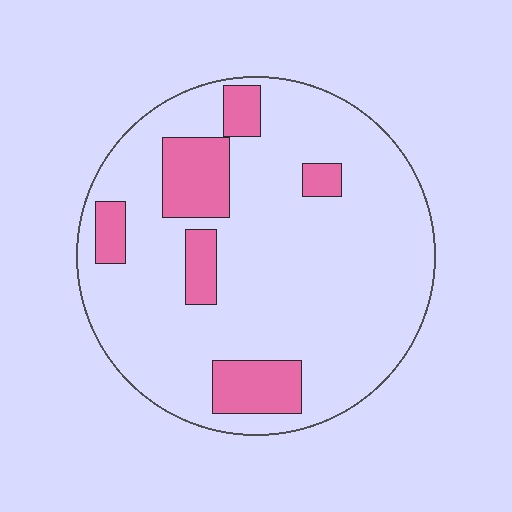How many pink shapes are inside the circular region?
6.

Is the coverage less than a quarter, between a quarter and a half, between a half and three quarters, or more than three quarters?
Less than a quarter.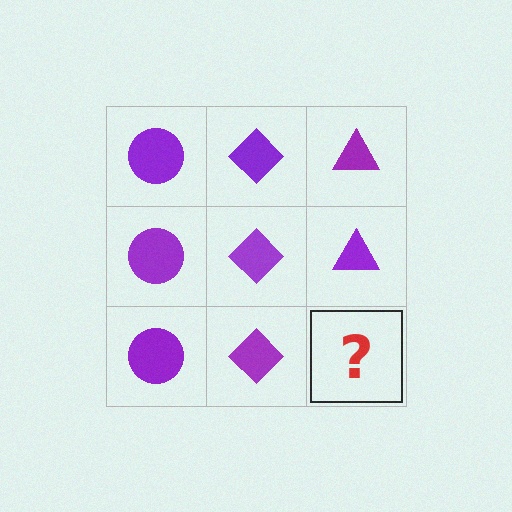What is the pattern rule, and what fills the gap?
The rule is that each column has a consistent shape. The gap should be filled with a purple triangle.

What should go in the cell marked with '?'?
The missing cell should contain a purple triangle.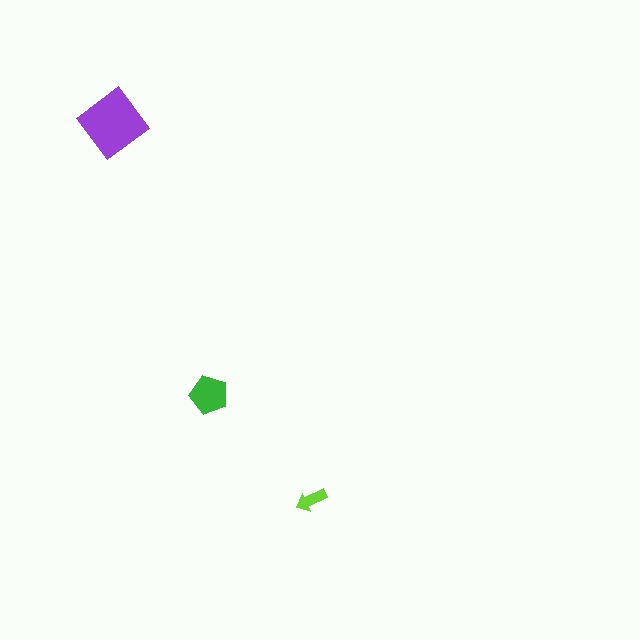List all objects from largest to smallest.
The purple diamond, the green pentagon, the lime arrow.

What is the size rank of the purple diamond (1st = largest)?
1st.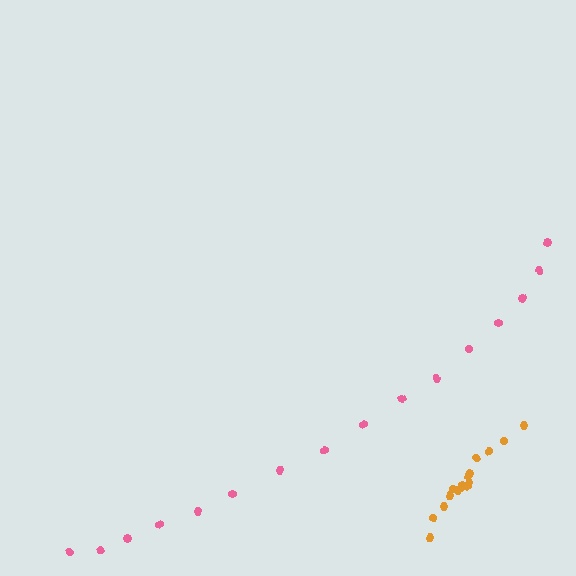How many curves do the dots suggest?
There are 2 distinct paths.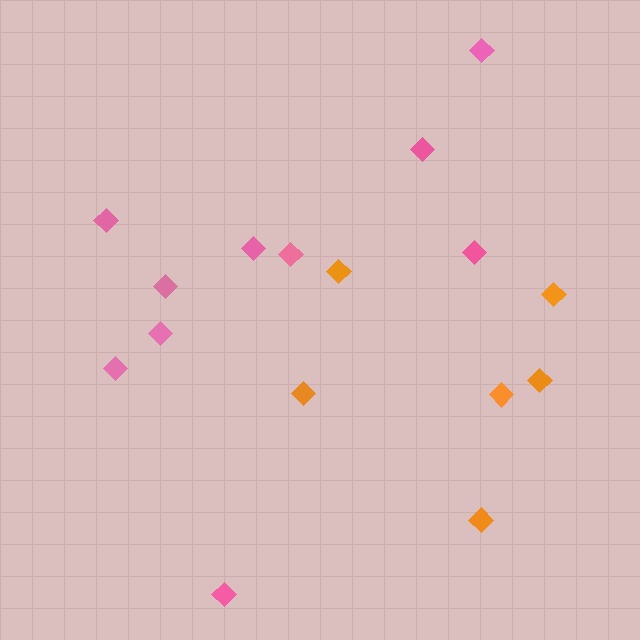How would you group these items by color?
There are 2 groups: one group of orange diamonds (6) and one group of pink diamonds (10).